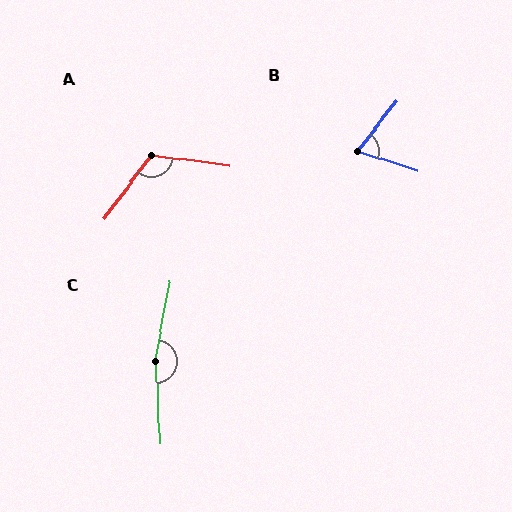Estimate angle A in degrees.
Approximately 119 degrees.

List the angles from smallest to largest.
B (70°), A (119°), C (167°).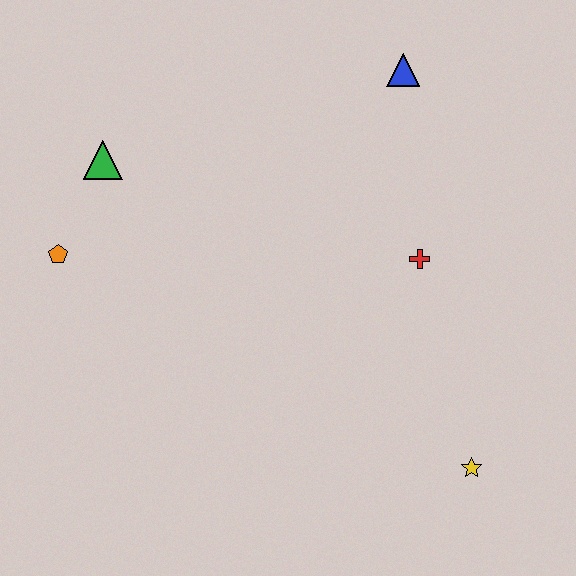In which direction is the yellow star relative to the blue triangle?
The yellow star is below the blue triangle.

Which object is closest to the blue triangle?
The red cross is closest to the blue triangle.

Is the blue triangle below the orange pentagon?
No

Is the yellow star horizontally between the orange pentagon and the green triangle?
No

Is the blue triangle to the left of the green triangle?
No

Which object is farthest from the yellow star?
The green triangle is farthest from the yellow star.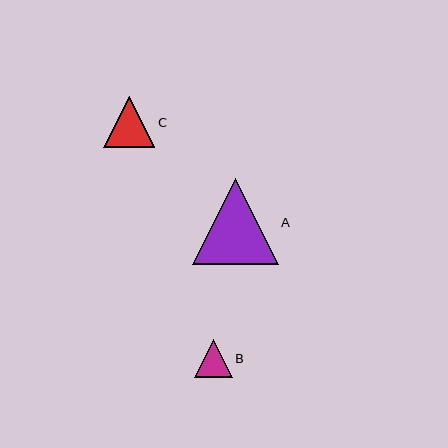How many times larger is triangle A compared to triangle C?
Triangle A is approximately 1.7 times the size of triangle C.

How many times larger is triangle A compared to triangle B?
Triangle A is approximately 2.3 times the size of triangle B.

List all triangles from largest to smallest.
From largest to smallest: A, C, B.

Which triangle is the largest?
Triangle A is the largest with a size of approximately 86 pixels.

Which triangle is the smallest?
Triangle B is the smallest with a size of approximately 38 pixels.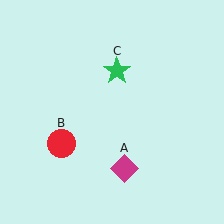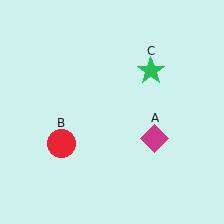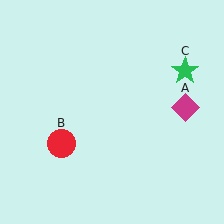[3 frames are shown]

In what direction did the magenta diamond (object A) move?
The magenta diamond (object A) moved up and to the right.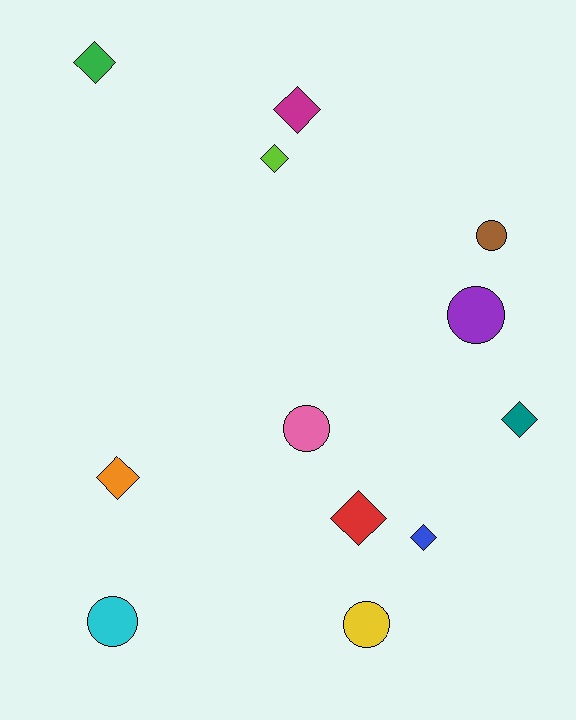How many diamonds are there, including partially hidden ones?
There are 7 diamonds.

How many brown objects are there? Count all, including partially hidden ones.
There is 1 brown object.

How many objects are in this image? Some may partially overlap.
There are 12 objects.